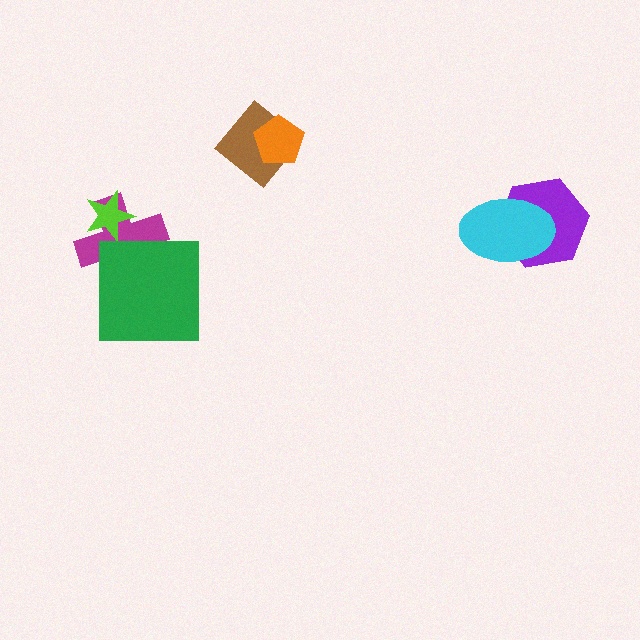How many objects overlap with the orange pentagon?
1 object overlaps with the orange pentagon.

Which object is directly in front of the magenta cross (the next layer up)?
The lime star is directly in front of the magenta cross.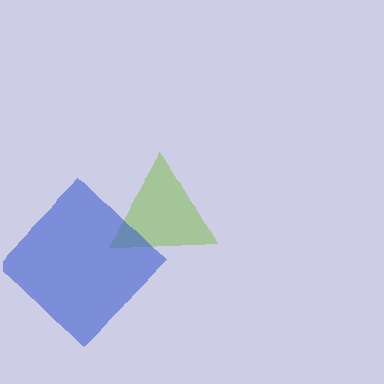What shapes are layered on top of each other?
The layered shapes are: a lime triangle, a blue diamond.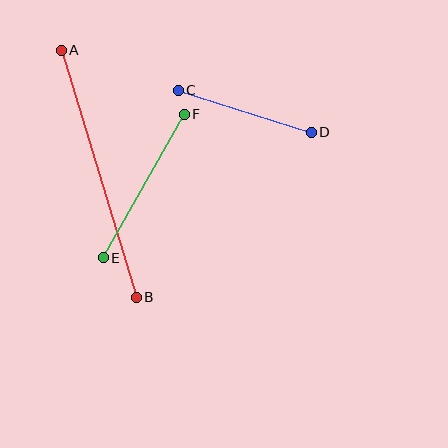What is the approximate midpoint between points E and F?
The midpoint is at approximately (144, 186) pixels.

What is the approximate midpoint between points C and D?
The midpoint is at approximately (245, 111) pixels.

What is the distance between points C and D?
The distance is approximately 140 pixels.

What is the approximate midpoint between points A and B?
The midpoint is at approximately (99, 174) pixels.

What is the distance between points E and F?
The distance is approximately 165 pixels.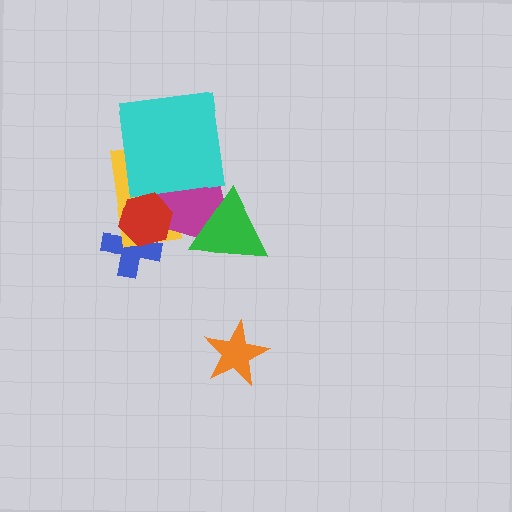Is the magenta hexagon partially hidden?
Yes, it is partially covered by another shape.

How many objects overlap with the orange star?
0 objects overlap with the orange star.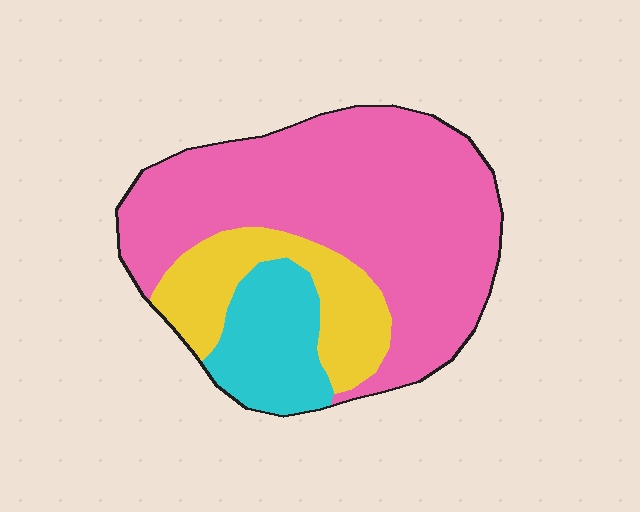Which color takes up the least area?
Cyan, at roughly 15%.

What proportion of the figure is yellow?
Yellow covers roughly 20% of the figure.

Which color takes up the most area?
Pink, at roughly 65%.